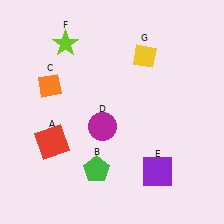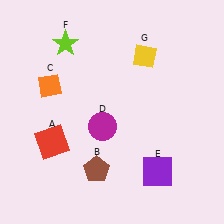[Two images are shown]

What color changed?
The pentagon (B) changed from green in Image 1 to brown in Image 2.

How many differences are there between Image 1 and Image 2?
There is 1 difference between the two images.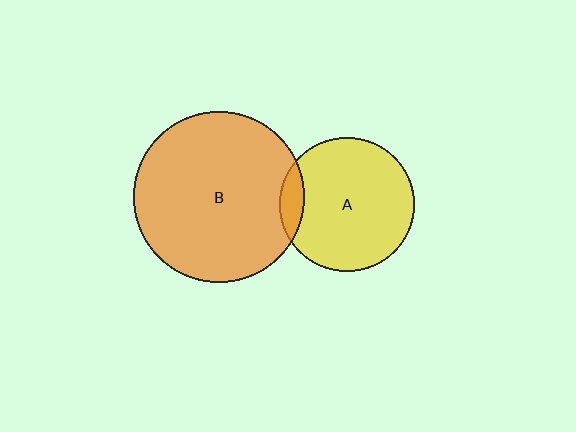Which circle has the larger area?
Circle B (orange).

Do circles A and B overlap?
Yes.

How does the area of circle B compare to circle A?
Approximately 1.6 times.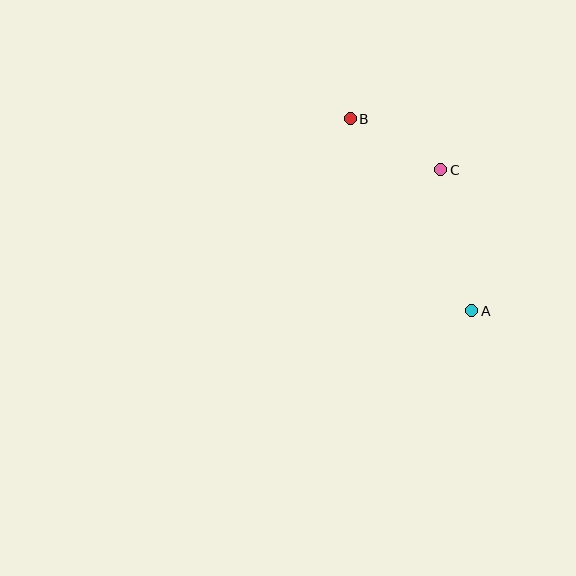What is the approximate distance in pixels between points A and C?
The distance between A and C is approximately 145 pixels.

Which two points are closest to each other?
Points B and C are closest to each other.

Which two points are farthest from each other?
Points A and B are farthest from each other.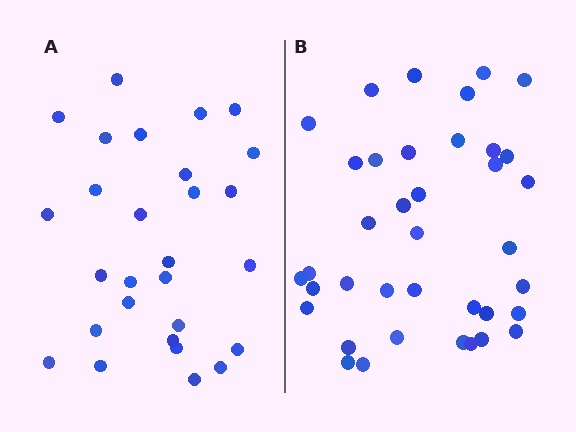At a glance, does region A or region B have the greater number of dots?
Region B (the right region) has more dots.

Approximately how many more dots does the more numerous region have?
Region B has roughly 10 or so more dots than region A.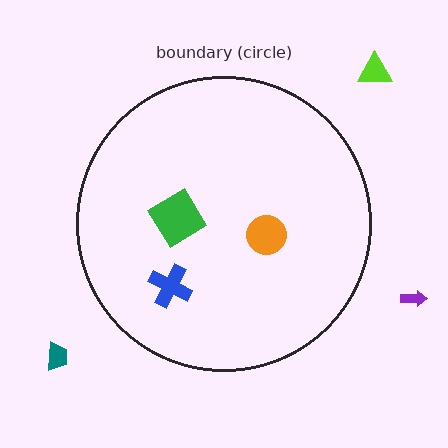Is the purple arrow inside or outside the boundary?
Outside.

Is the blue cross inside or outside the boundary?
Inside.